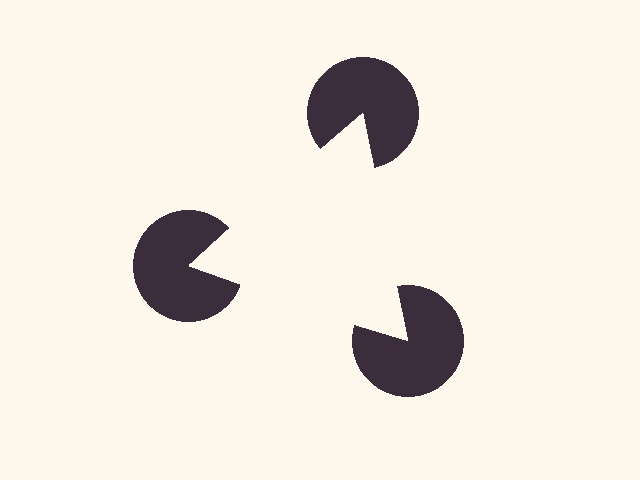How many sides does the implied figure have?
3 sides.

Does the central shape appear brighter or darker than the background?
It typically appears slightly brighter than the background, even though no actual brightness change is drawn.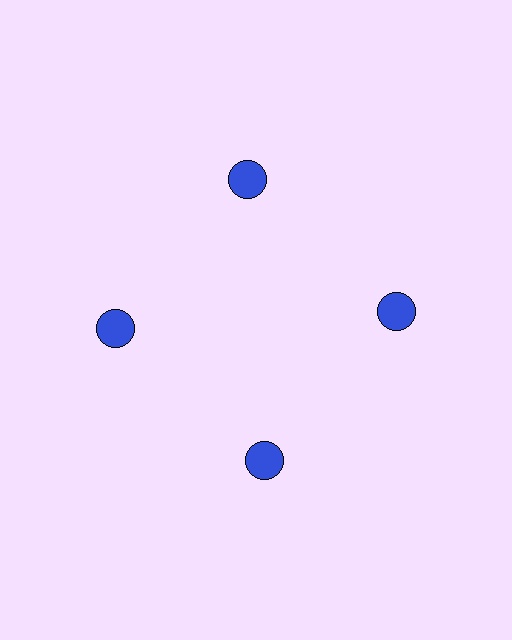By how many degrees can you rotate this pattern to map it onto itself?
The pattern maps onto itself every 90 degrees of rotation.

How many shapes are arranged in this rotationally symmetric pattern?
There are 4 shapes, arranged in 4 groups of 1.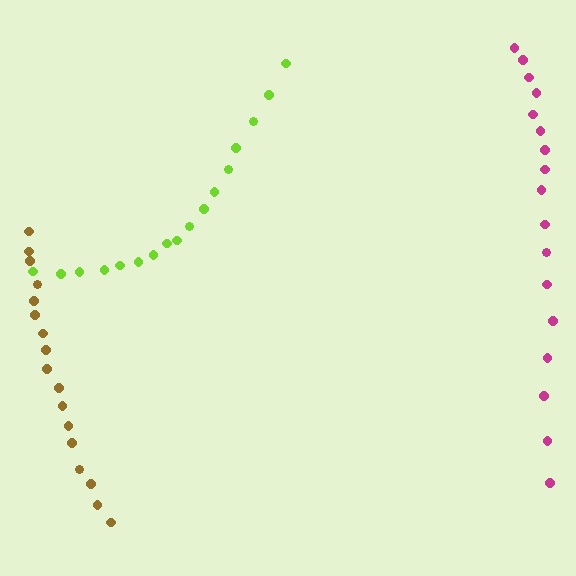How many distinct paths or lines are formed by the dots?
There are 3 distinct paths.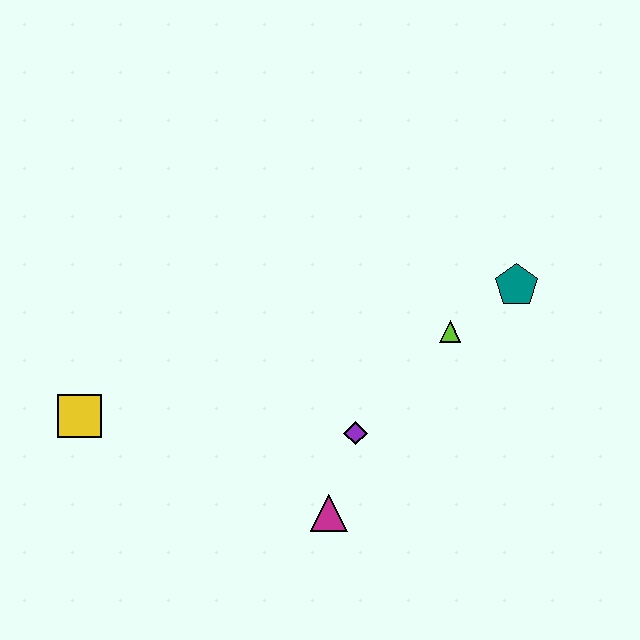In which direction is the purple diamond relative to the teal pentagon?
The purple diamond is to the left of the teal pentagon.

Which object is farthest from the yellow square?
The teal pentagon is farthest from the yellow square.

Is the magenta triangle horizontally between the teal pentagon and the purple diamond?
No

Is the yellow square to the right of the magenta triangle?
No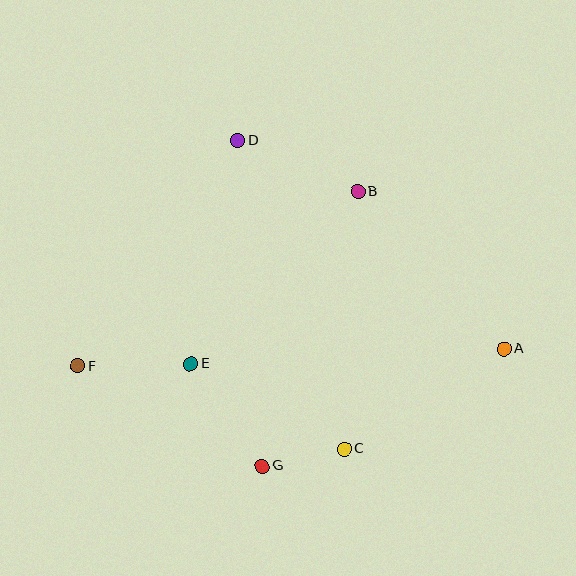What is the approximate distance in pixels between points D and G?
The distance between D and G is approximately 326 pixels.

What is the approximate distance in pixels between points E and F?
The distance between E and F is approximately 113 pixels.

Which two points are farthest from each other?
Points A and F are farthest from each other.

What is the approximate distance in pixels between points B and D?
The distance between B and D is approximately 130 pixels.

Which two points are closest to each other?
Points C and G are closest to each other.